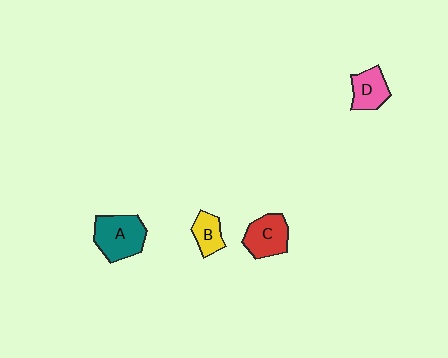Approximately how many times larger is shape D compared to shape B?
Approximately 1.3 times.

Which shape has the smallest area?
Shape B (yellow).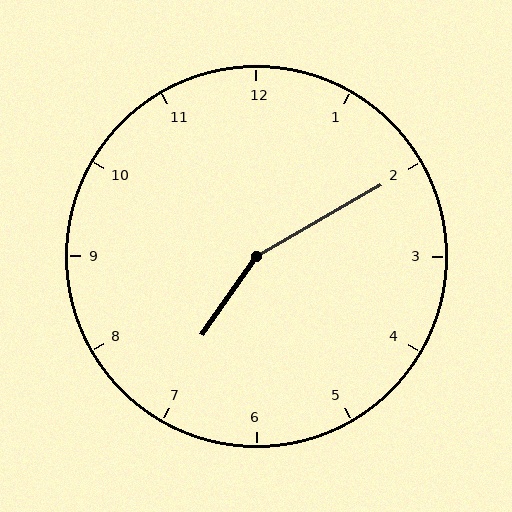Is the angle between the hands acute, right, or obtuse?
It is obtuse.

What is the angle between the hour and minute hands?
Approximately 155 degrees.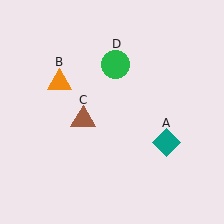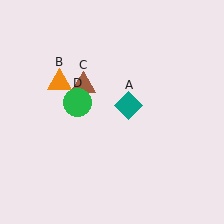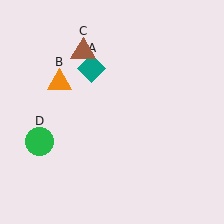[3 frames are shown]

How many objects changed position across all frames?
3 objects changed position: teal diamond (object A), brown triangle (object C), green circle (object D).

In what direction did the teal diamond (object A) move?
The teal diamond (object A) moved up and to the left.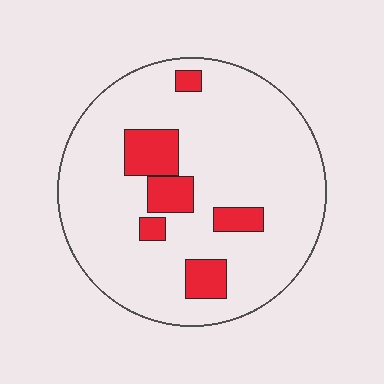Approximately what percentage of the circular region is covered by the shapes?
Approximately 15%.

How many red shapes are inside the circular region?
6.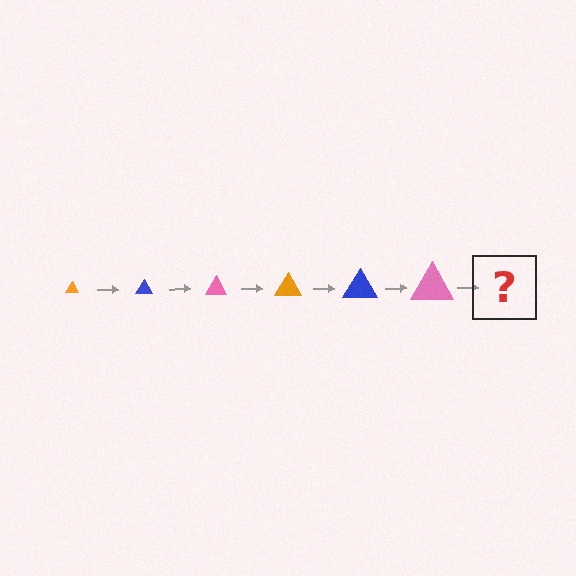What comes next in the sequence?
The next element should be an orange triangle, larger than the previous one.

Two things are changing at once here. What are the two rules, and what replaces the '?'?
The two rules are that the triangle grows larger each step and the color cycles through orange, blue, and pink. The '?' should be an orange triangle, larger than the previous one.